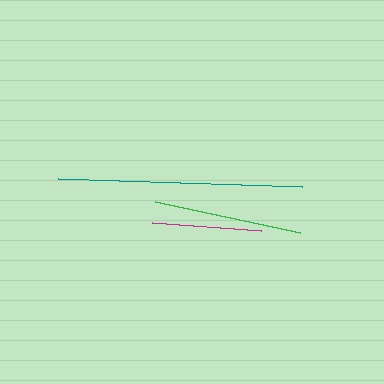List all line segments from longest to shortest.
From longest to shortest: teal, green, magenta.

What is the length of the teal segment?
The teal segment is approximately 244 pixels long.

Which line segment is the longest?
The teal line is the longest at approximately 244 pixels.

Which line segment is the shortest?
The magenta line is the shortest at approximately 109 pixels.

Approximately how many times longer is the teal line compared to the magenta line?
The teal line is approximately 2.2 times the length of the magenta line.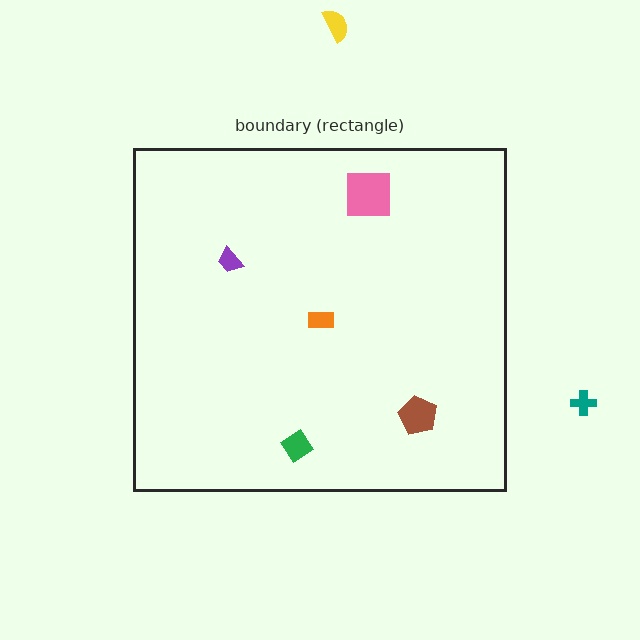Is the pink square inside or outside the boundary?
Inside.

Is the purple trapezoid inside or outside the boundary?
Inside.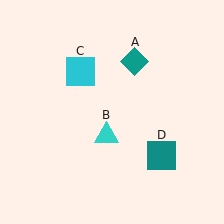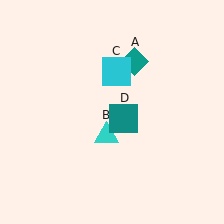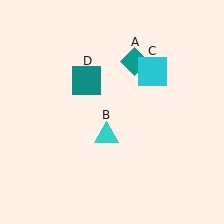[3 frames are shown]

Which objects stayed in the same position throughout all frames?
Teal diamond (object A) and cyan triangle (object B) remained stationary.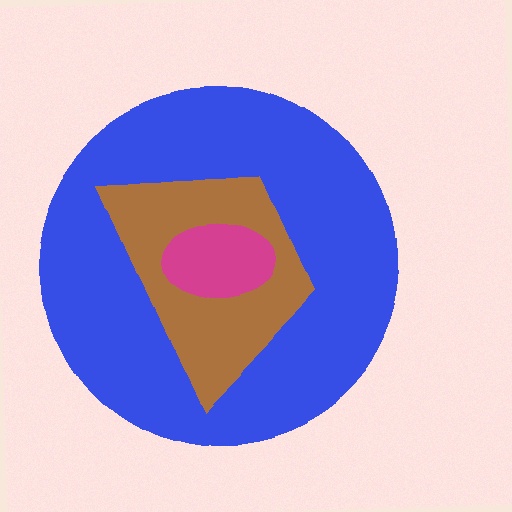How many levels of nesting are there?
3.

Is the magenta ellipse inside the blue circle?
Yes.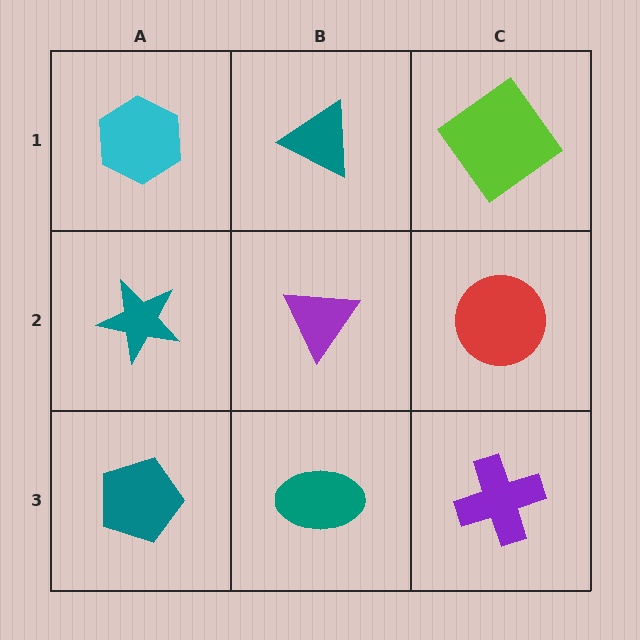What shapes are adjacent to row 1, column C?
A red circle (row 2, column C), a teal triangle (row 1, column B).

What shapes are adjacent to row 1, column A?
A teal star (row 2, column A), a teal triangle (row 1, column B).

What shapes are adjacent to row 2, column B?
A teal triangle (row 1, column B), a teal ellipse (row 3, column B), a teal star (row 2, column A), a red circle (row 2, column C).